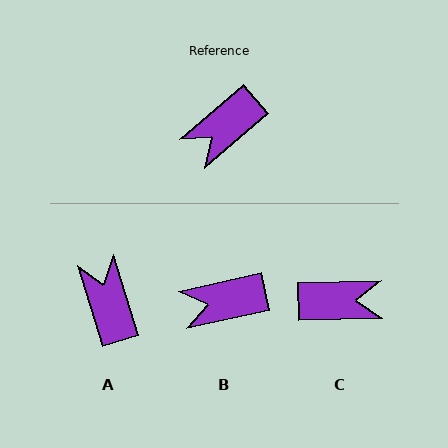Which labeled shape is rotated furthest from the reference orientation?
C, about 141 degrees away.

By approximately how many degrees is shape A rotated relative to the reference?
Approximately 113 degrees clockwise.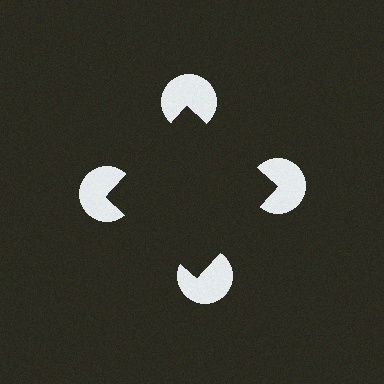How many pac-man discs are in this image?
There are 4 — one at each vertex of the illusory square.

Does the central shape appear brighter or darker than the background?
It typically appears slightly darker than the background, even though no actual brightness change is drawn.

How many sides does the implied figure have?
4 sides.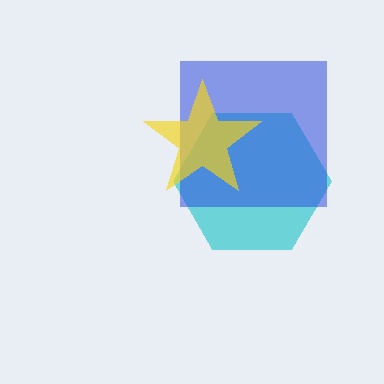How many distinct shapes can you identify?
There are 3 distinct shapes: a cyan hexagon, a blue square, a yellow star.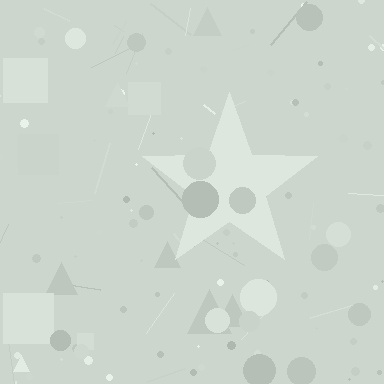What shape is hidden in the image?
A star is hidden in the image.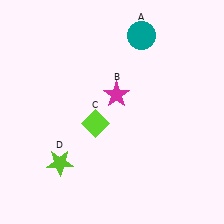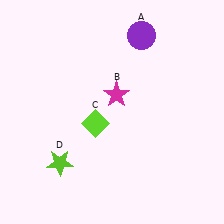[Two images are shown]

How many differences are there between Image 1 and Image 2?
There is 1 difference between the two images.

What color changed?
The circle (A) changed from teal in Image 1 to purple in Image 2.